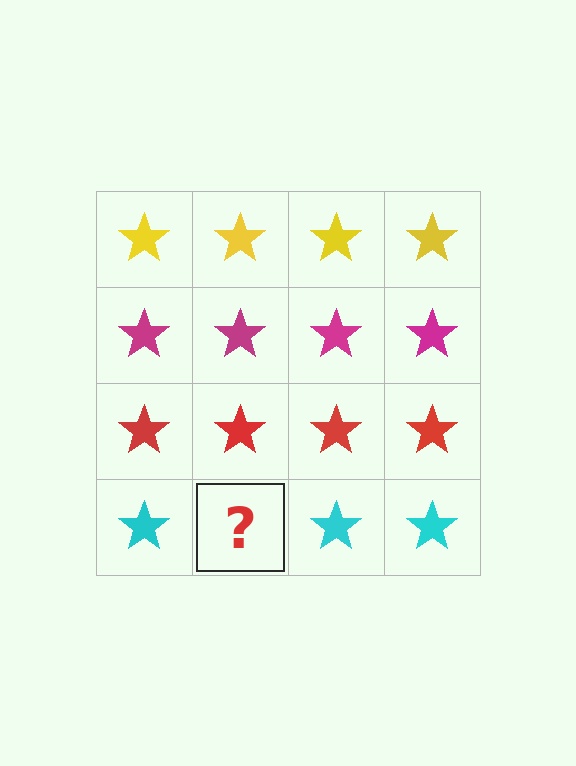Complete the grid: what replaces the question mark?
The question mark should be replaced with a cyan star.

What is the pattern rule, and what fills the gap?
The rule is that each row has a consistent color. The gap should be filled with a cyan star.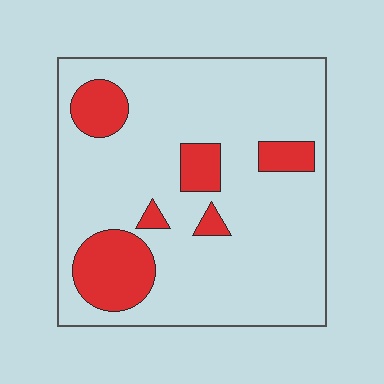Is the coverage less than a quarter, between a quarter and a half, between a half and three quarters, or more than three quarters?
Less than a quarter.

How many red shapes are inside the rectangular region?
6.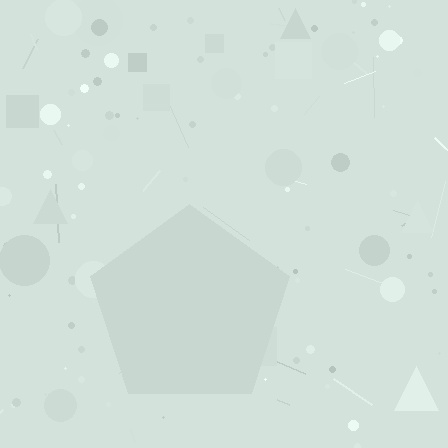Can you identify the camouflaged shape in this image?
The camouflaged shape is a pentagon.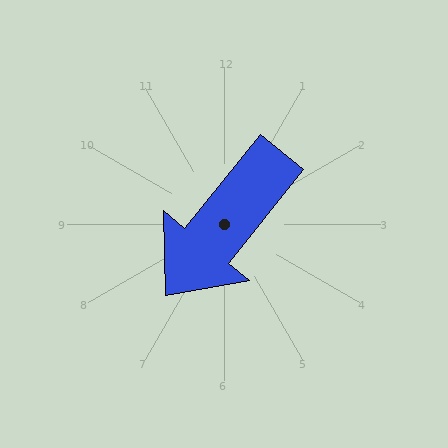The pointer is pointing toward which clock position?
Roughly 7 o'clock.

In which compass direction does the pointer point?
Southwest.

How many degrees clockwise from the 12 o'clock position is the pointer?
Approximately 219 degrees.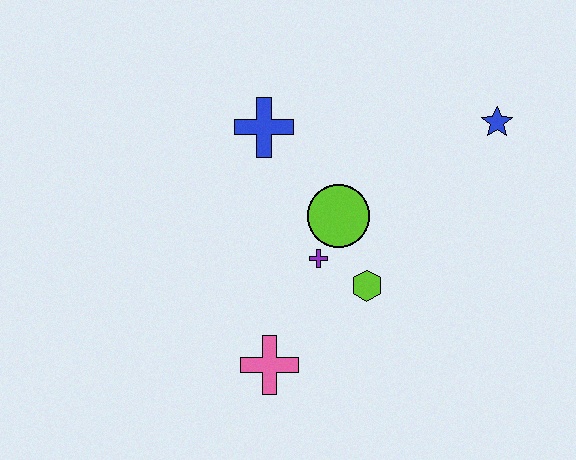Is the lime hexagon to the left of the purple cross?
No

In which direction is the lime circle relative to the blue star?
The lime circle is to the left of the blue star.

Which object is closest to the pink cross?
The purple cross is closest to the pink cross.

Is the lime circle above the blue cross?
No